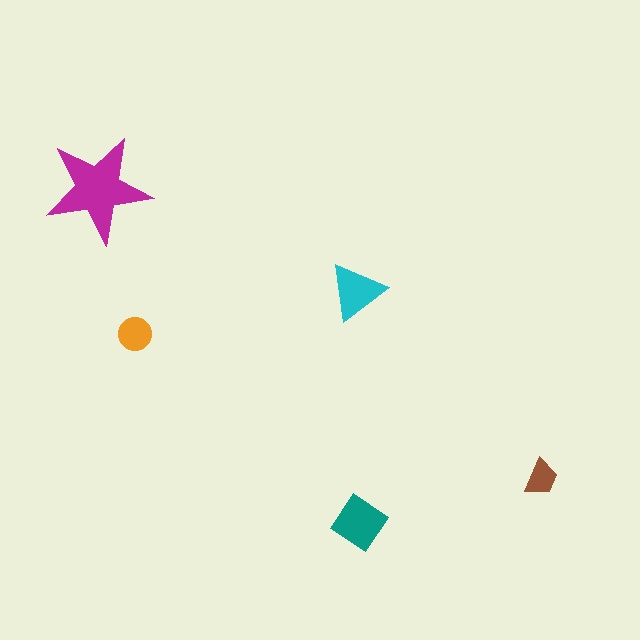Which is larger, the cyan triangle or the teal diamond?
The teal diamond.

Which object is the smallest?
The brown trapezoid.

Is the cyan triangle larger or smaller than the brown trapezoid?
Larger.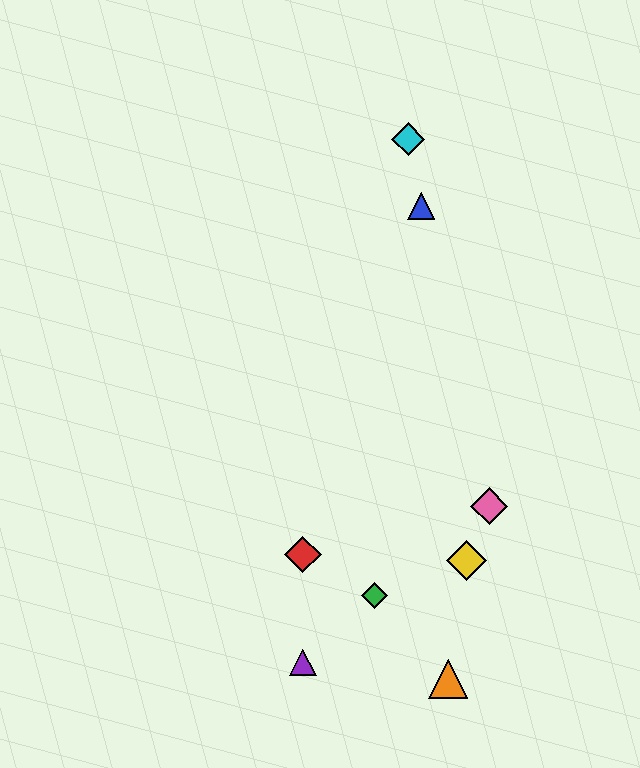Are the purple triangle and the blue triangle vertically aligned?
No, the purple triangle is at x≈303 and the blue triangle is at x≈421.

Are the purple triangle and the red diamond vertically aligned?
Yes, both are at x≈303.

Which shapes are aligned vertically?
The red diamond, the purple triangle are aligned vertically.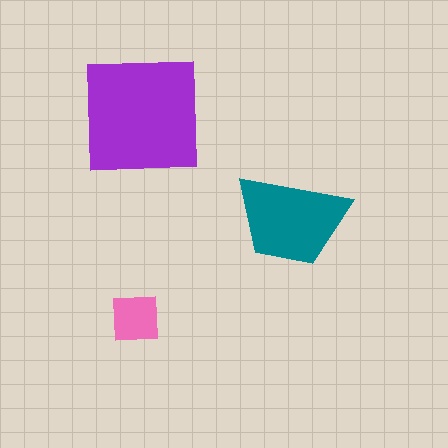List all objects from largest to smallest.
The purple square, the teal trapezoid, the pink square.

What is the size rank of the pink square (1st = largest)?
3rd.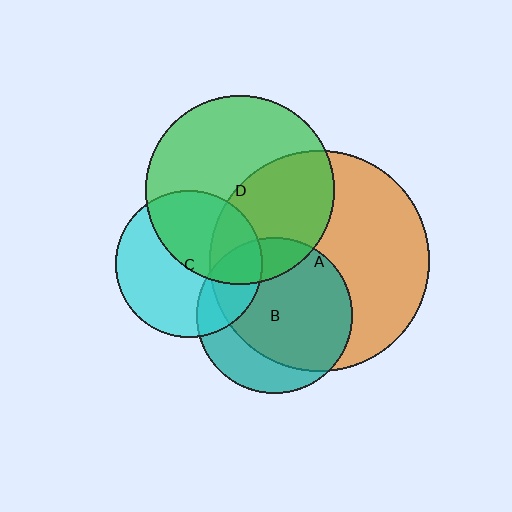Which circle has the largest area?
Circle A (orange).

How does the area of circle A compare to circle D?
Approximately 1.4 times.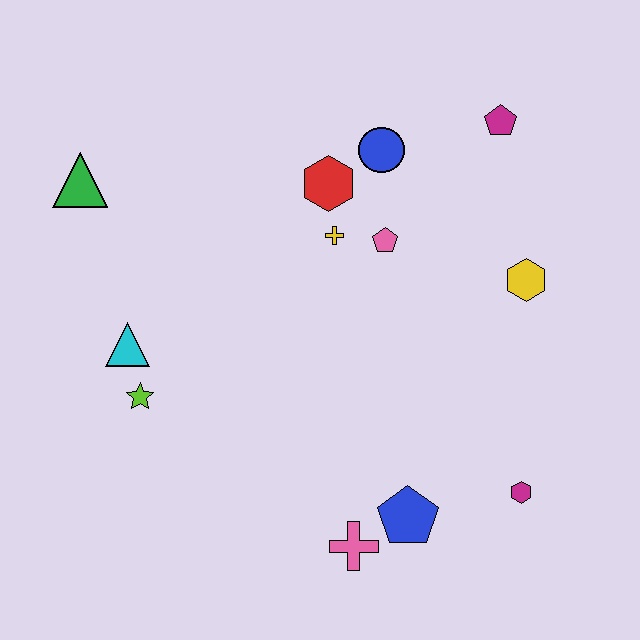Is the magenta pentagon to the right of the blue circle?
Yes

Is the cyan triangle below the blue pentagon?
No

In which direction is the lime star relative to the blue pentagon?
The lime star is to the left of the blue pentagon.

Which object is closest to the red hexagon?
The yellow cross is closest to the red hexagon.